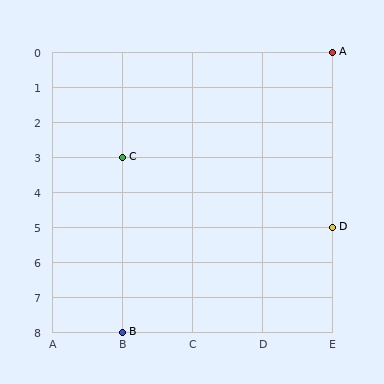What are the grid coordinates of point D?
Point D is at grid coordinates (E, 5).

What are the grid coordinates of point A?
Point A is at grid coordinates (E, 0).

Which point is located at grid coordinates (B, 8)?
Point B is at (B, 8).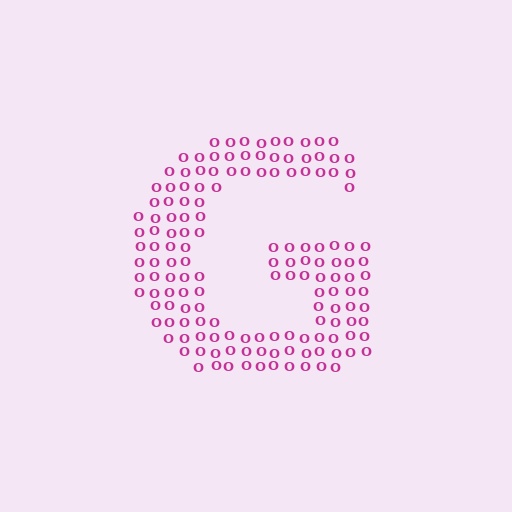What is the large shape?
The large shape is the letter G.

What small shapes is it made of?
It is made of small letter O's.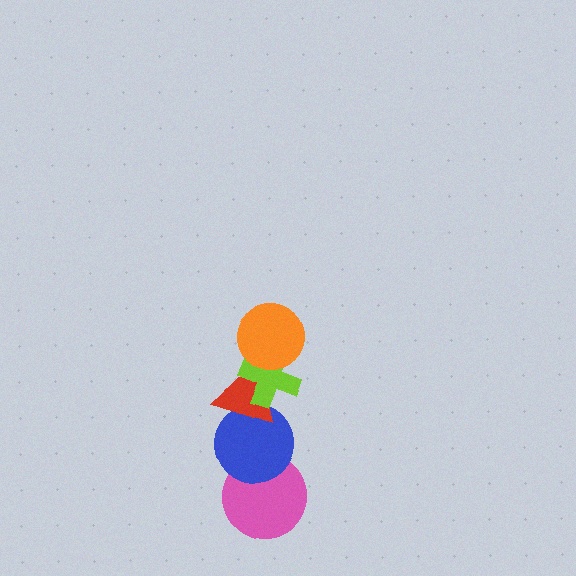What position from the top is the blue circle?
The blue circle is 4th from the top.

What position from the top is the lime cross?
The lime cross is 2nd from the top.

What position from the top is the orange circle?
The orange circle is 1st from the top.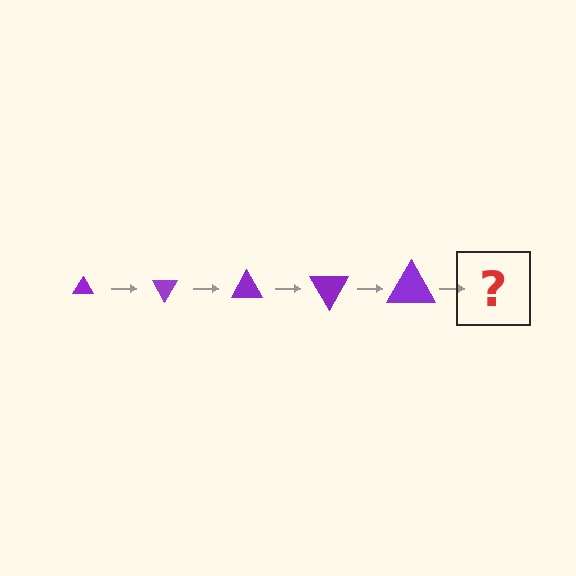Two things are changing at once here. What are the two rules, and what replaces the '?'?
The two rules are that the triangle grows larger each step and it rotates 60 degrees each step. The '?' should be a triangle, larger than the previous one and rotated 300 degrees from the start.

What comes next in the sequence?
The next element should be a triangle, larger than the previous one and rotated 300 degrees from the start.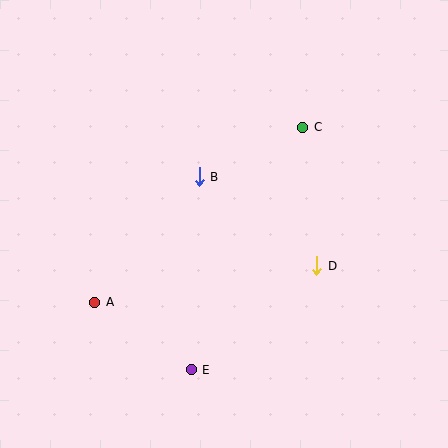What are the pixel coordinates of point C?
Point C is at (303, 127).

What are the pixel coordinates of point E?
Point E is at (191, 370).